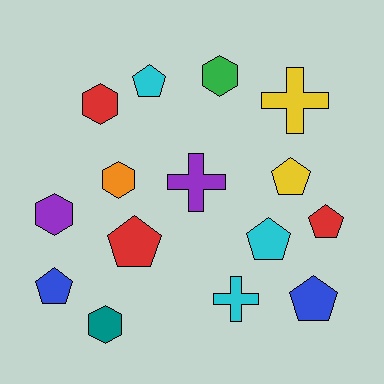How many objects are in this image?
There are 15 objects.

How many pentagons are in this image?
There are 7 pentagons.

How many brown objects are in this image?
There are no brown objects.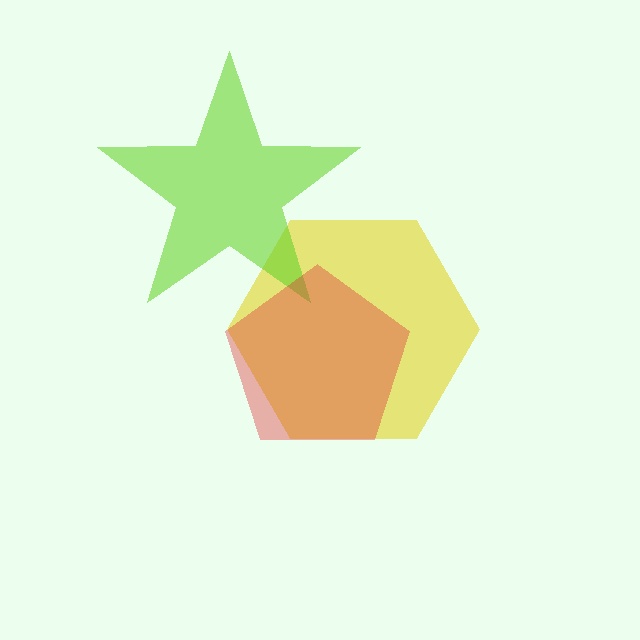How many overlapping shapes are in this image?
There are 3 overlapping shapes in the image.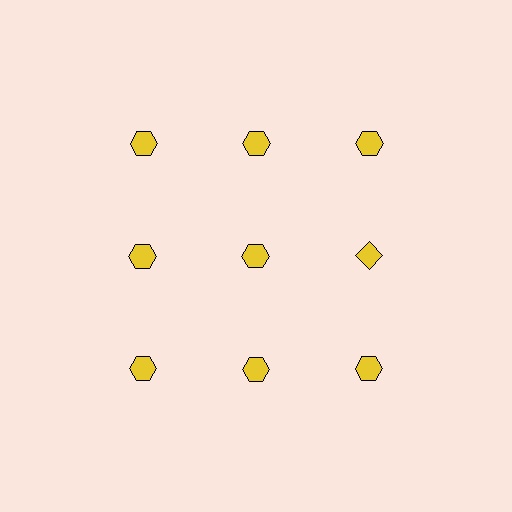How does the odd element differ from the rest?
It has a different shape: diamond instead of hexagon.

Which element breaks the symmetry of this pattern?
The yellow diamond in the second row, center column breaks the symmetry. All other shapes are yellow hexagons.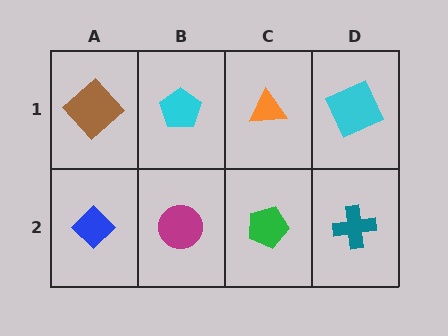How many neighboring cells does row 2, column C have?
3.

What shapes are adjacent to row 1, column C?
A green pentagon (row 2, column C), a cyan pentagon (row 1, column B), a cyan square (row 1, column D).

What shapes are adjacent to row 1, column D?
A teal cross (row 2, column D), an orange triangle (row 1, column C).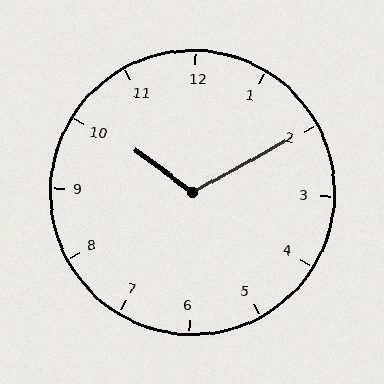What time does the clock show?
10:10.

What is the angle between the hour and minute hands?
Approximately 115 degrees.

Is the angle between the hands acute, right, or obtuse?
It is obtuse.